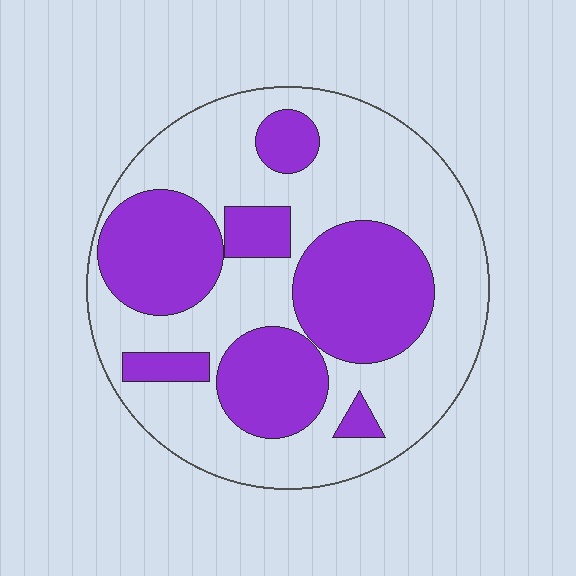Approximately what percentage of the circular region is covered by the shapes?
Approximately 40%.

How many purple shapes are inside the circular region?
7.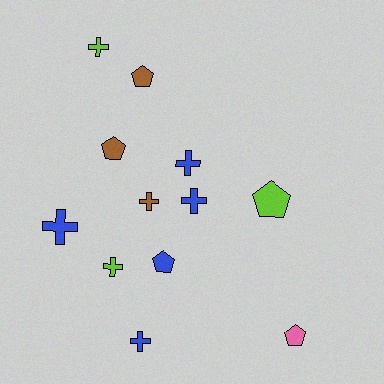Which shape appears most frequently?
Cross, with 7 objects.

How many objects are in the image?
There are 12 objects.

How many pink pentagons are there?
There is 1 pink pentagon.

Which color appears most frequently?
Blue, with 5 objects.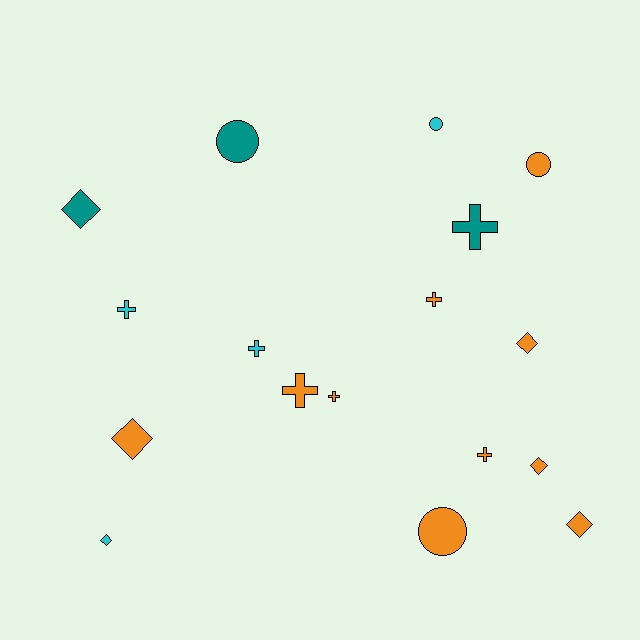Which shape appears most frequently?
Cross, with 7 objects.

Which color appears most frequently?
Orange, with 10 objects.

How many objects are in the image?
There are 17 objects.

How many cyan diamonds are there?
There is 1 cyan diamond.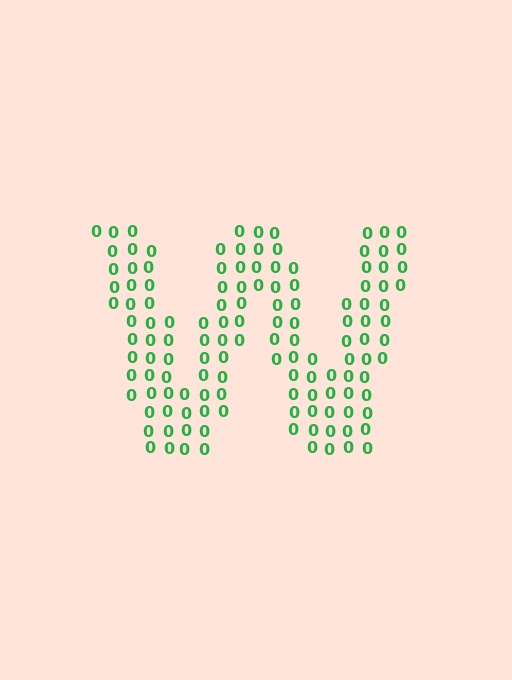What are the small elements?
The small elements are digit 0's.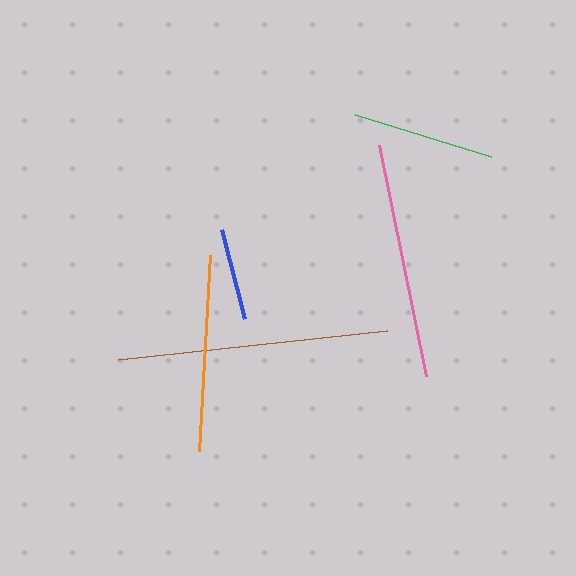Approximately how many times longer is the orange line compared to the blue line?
The orange line is approximately 2.1 times the length of the blue line.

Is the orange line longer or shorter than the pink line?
The pink line is longer than the orange line.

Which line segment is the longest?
The brown line is the longest at approximately 270 pixels.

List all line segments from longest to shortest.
From longest to shortest: brown, pink, orange, green, blue.